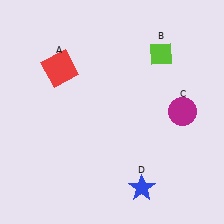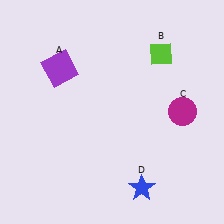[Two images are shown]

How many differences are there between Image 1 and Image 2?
There is 1 difference between the two images.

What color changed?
The square (A) changed from red in Image 1 to purple in Image 2.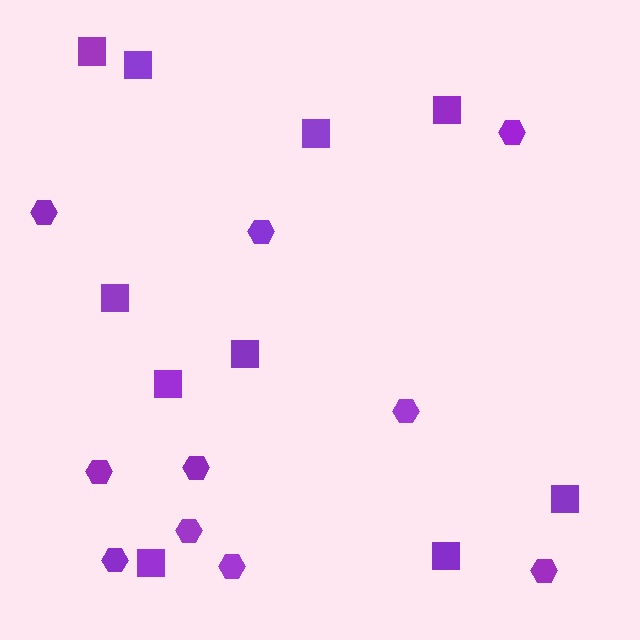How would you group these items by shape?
There are 2 groups: one group of squares (10) and one group of hexagons (10).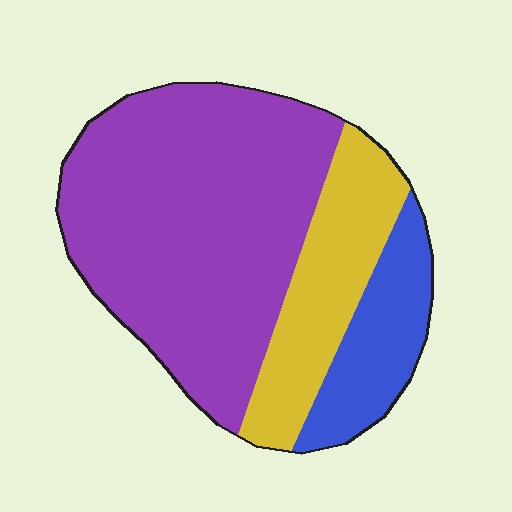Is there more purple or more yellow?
Purple.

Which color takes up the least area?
Blue, at roughly 15%.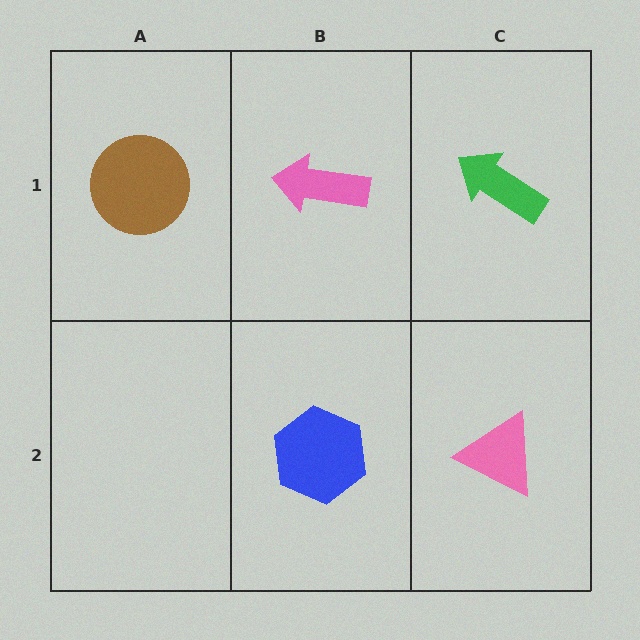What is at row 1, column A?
A brown circle.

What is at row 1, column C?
A green arrow.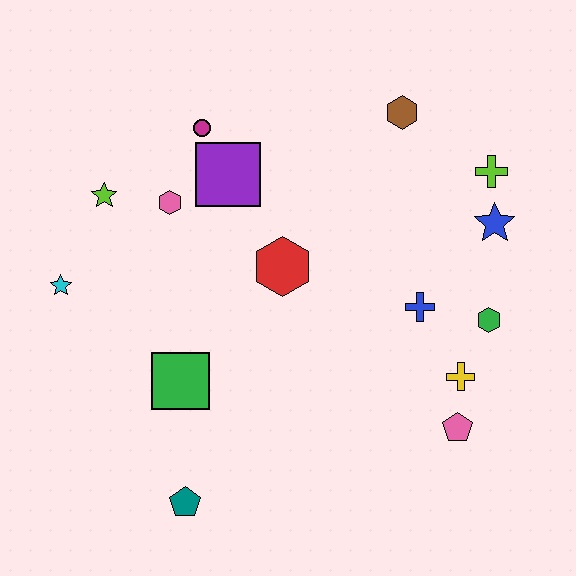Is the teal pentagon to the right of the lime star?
Yes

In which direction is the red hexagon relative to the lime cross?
The red hexagon is to the left of the lime cross.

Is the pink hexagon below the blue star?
No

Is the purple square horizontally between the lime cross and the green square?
Yes